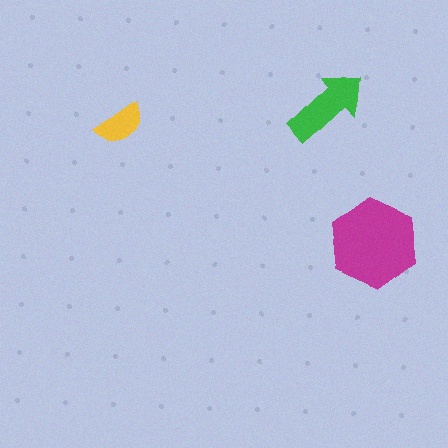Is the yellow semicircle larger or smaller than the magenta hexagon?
Smaller.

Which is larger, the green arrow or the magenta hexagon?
The magenta hexagon.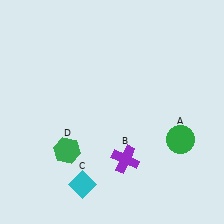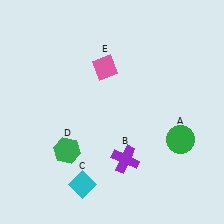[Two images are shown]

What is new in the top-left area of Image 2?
A pink diamond (E) was added in the top-left area of Image 2.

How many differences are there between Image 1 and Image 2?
There is 1 difference between the two images.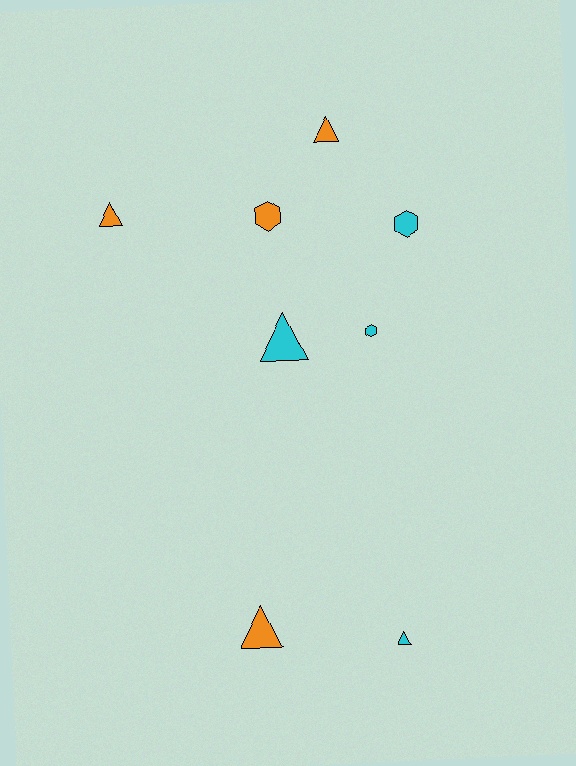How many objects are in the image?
There are 8 objects.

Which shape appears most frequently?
Triangle, with 5 objects.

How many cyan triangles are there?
There are 2 cyan triangles.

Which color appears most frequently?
Orange, with 4 objects.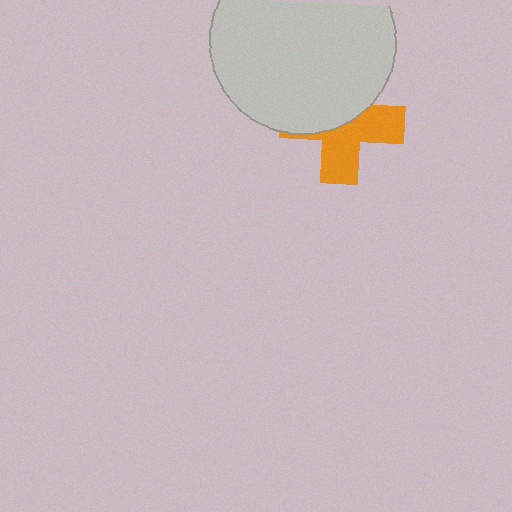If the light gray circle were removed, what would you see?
You would see the complete orange cross.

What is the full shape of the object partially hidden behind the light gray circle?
The partially hidden object is an orange cross.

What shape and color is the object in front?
The object in front is a light gray circle.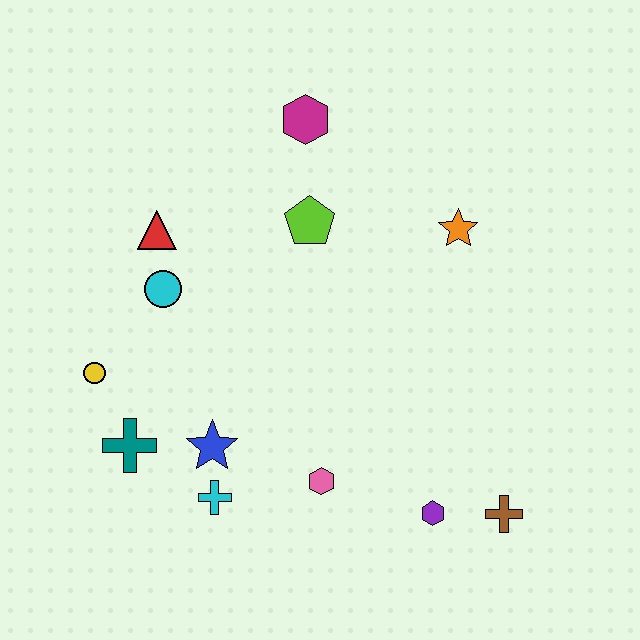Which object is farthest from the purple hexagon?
The magenta hexagon is farthest from the purple hexagon.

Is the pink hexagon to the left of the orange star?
Yes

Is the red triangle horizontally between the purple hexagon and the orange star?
No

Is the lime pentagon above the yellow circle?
Yes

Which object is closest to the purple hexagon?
The brown cross is closest to the purple hexagon.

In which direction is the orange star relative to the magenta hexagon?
The orange star is to the right of the magenta hexagon.